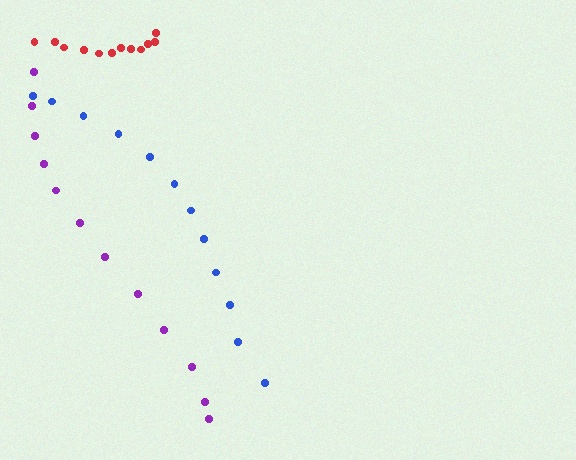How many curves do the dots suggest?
There are 3 distinct paths.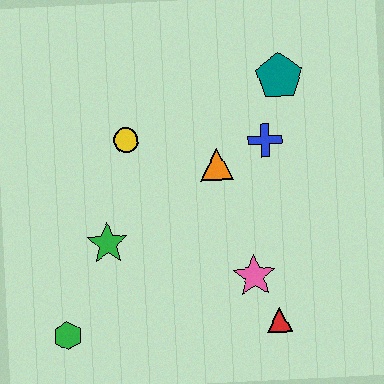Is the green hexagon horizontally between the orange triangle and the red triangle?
No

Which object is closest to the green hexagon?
The green star is closest to the green hexagon.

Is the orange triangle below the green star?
No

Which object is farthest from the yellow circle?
The red triangle is farthest from the yellow circle.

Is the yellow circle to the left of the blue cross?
Yes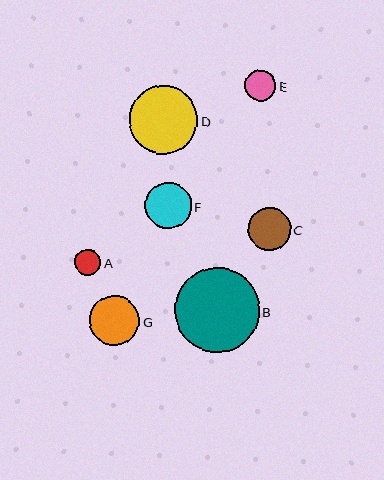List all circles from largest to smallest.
From largest to smallest: B, D, G, F, C, E, A.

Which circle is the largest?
Circle B is the largest with a size of approximately 85 pixels.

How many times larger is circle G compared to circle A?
Circle G is approximately 1.9 times the size of circle A.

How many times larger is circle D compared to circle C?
Circle D is approximately 1.6 times the size of circle C.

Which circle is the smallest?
Circle A is the smallest with a size of approximately 26 pixels.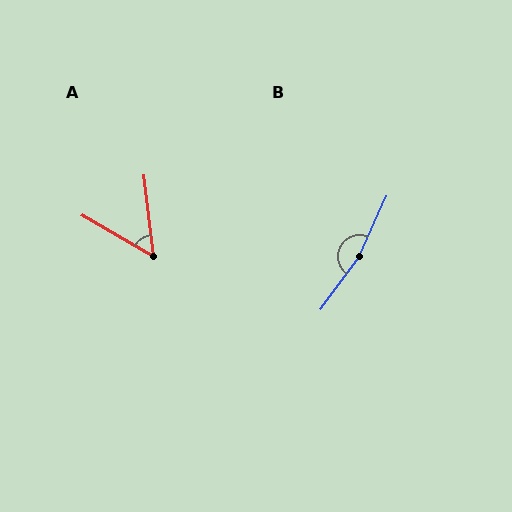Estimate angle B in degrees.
Approximately 168 degrees.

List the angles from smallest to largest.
A (53°), B (168°).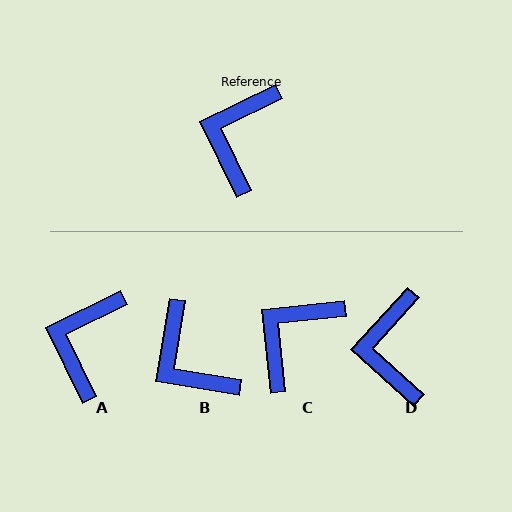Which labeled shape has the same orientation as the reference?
A.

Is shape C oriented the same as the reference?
No, it is off by about 20 degrees.